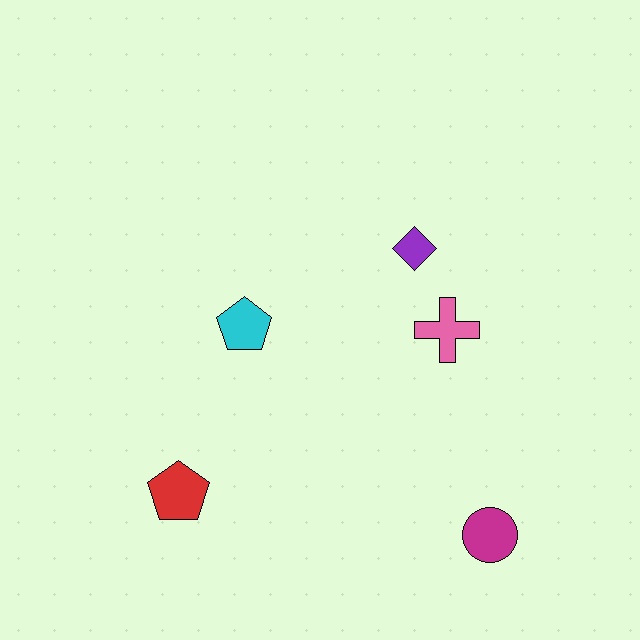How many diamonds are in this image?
There is 1 diamond.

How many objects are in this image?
There are 5 objects.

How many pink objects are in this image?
There is 1 pink object.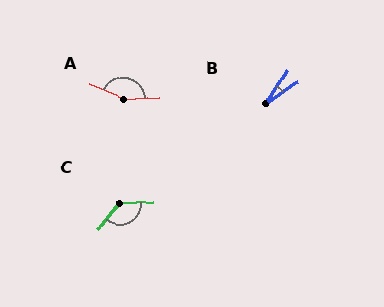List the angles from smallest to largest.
B (22°), C (131°), A (151°).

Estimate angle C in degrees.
Approximately 131 degrees.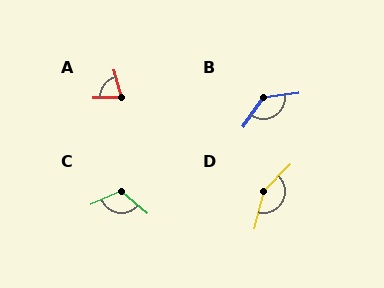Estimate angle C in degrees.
Approximately 116 degrees.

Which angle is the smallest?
A, at approximately 76 degrees.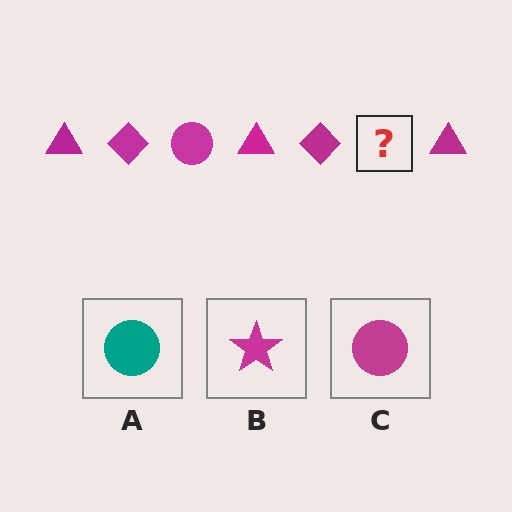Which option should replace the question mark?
Option C.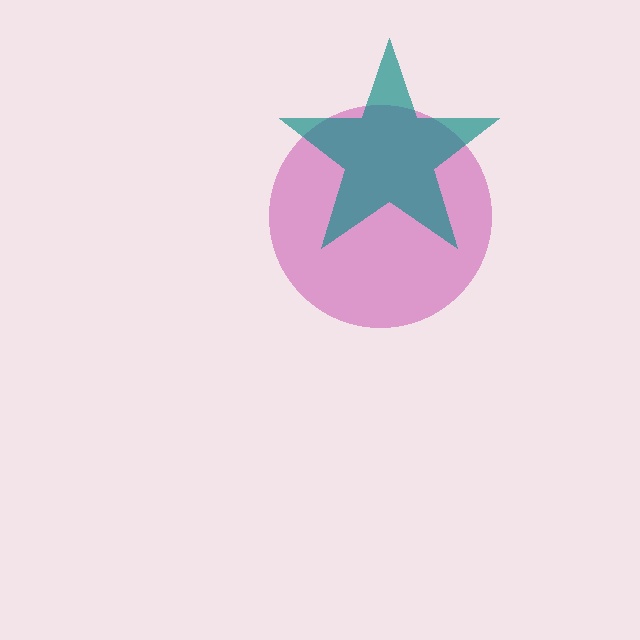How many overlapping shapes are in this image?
There are 2 overlapping shapes in the image.